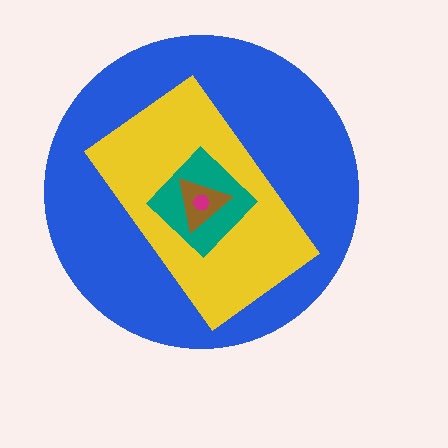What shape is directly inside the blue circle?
The yellow rectangle.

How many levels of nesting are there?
5.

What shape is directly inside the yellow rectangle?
The teal diamond.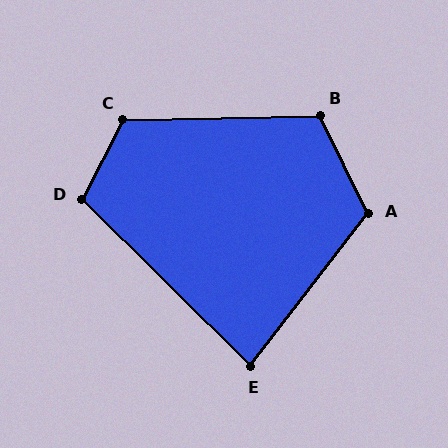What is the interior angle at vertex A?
Approximately 116 degrees (obtuse).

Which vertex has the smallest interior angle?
E, at approximately 83 degrees.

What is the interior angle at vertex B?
Approximately 115 degrees (obtuse).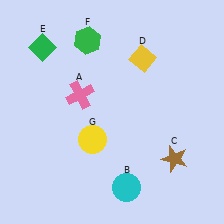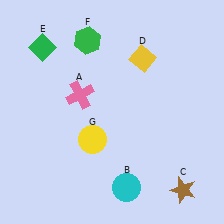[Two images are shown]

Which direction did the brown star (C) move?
The brown star (C) moved down.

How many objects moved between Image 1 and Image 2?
1 object moved between the two images.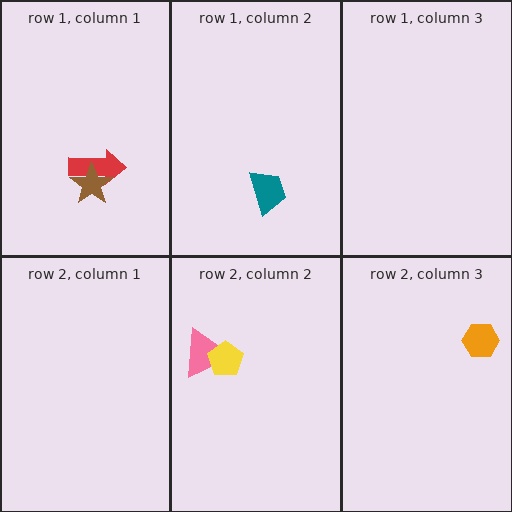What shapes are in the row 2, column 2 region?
The pink triangle, the yellow pentagon.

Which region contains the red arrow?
The row 1, column 1 region.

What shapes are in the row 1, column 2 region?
The teal trapezoid.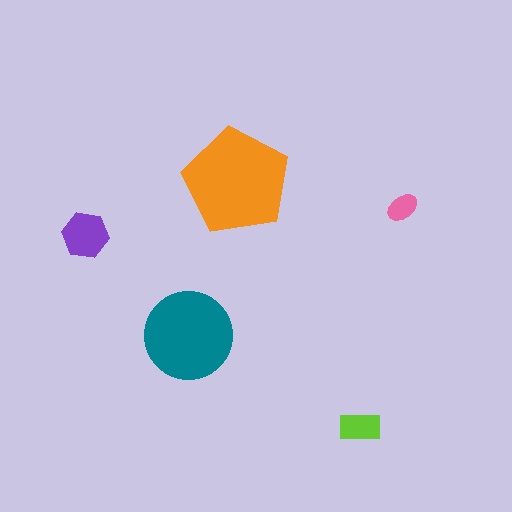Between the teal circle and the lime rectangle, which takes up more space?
The teal circle.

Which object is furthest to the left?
The purple hexagon is leftmost.